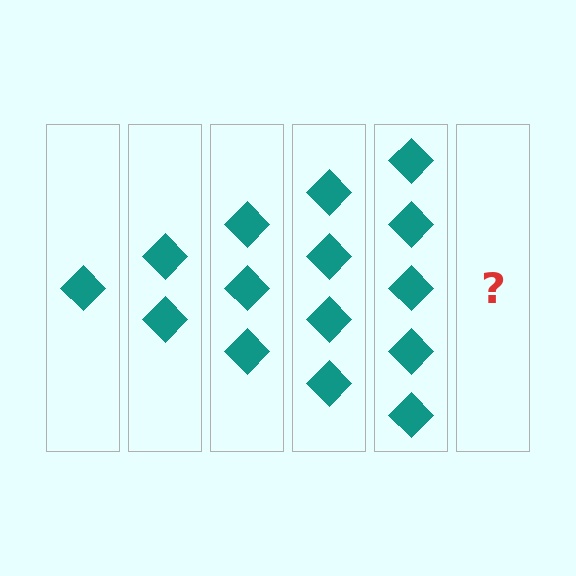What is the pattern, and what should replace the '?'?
The pattern is that each step adds one more diamond. The '?' should be 6 diamonds.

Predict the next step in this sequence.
The next step is 6 diamonds.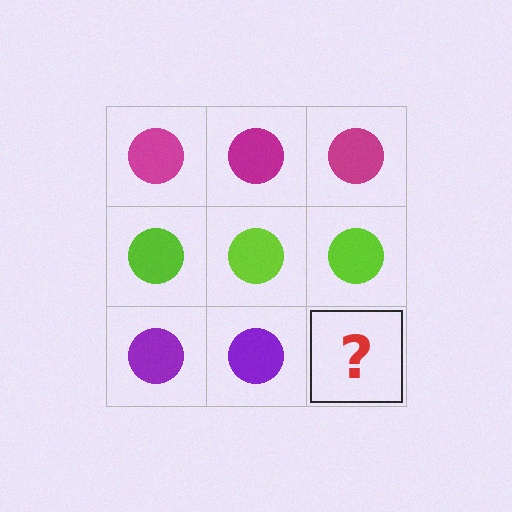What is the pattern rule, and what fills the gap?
The rule is that each row has a consistent color. The gap should be filled with a purple circle.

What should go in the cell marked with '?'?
The missing cell should contain a purple circle.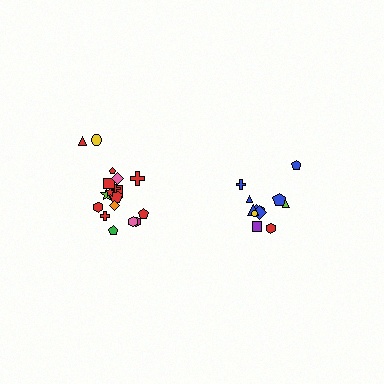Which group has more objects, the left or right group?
The left group.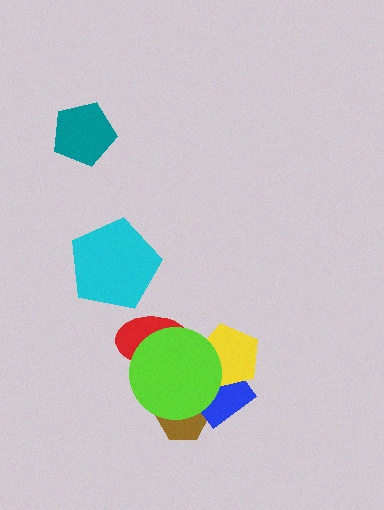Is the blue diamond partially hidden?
Yes, it is partially covered by another shape.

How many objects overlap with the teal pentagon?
0 objects overlap with the teal pentagon.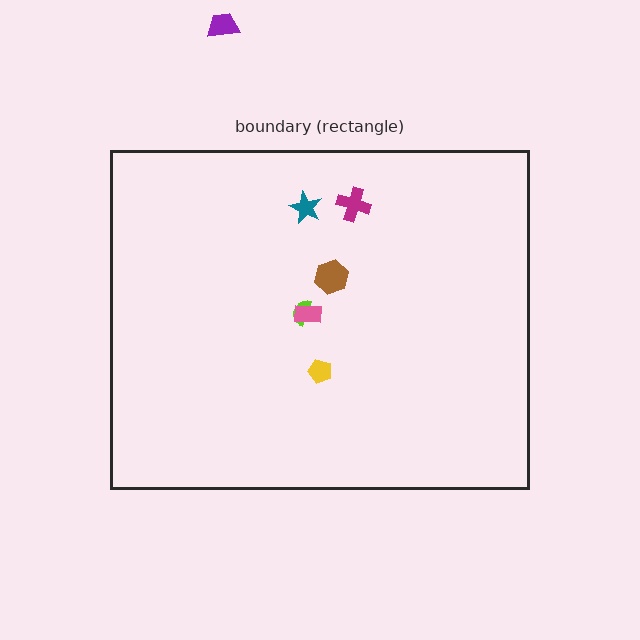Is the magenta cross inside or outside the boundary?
Inside.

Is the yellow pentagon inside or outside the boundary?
Inside.